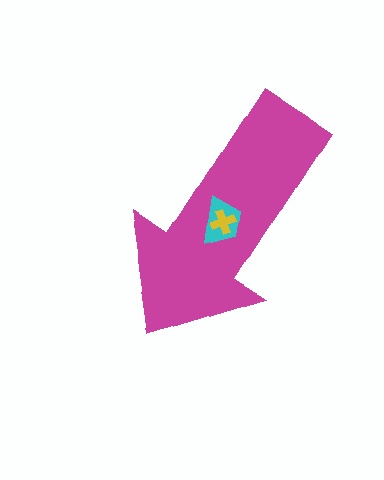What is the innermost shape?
The yellow cross.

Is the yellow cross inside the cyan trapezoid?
Yes.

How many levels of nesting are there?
3.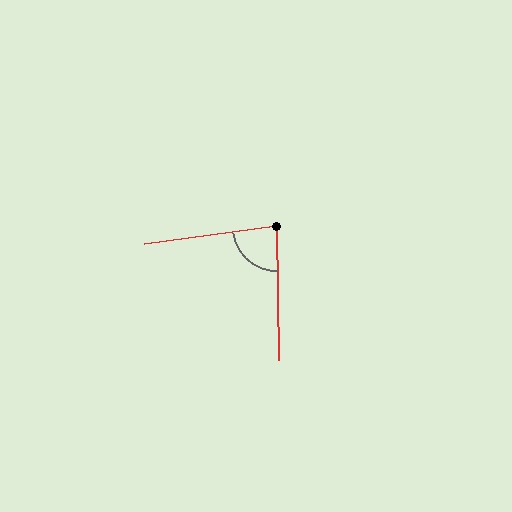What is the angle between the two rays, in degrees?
Approximately 83 degrees.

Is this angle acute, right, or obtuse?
It is acute.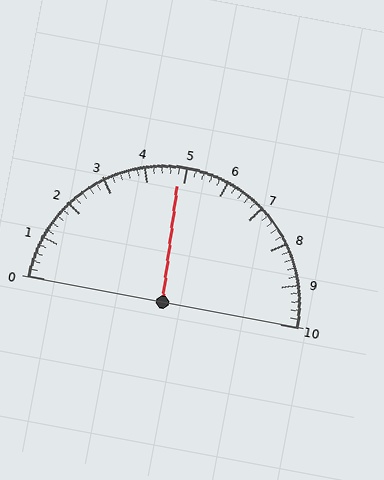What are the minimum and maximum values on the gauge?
The gauge ranges from 0 to 10.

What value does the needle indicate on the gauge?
The needle indicates approximately 4.8.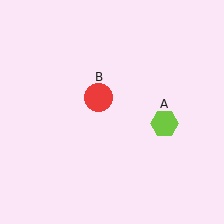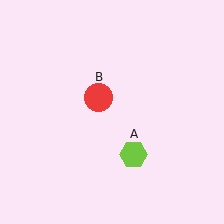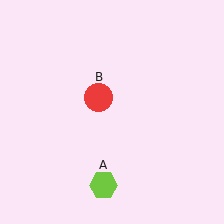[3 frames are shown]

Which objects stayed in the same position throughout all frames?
Red circle (object B) remained stationary.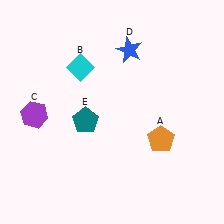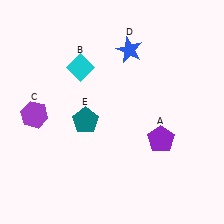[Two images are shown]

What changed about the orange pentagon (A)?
In Image 1, A is orange. In Image 2, it changed to purple.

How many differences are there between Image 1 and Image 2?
There is 1 difference between the two images.